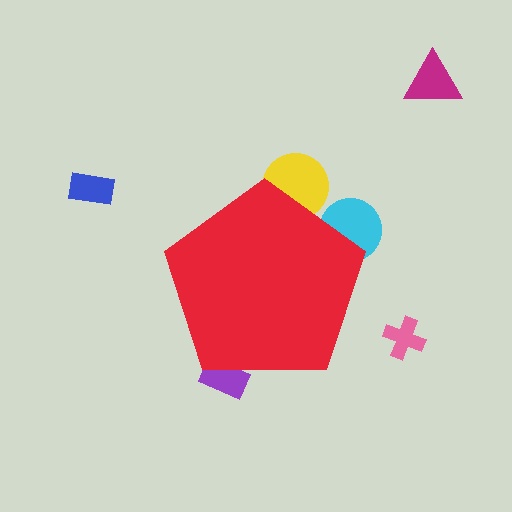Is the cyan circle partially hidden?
Yes, the cyan circle is partially hidden behind the red pentagon.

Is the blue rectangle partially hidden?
No, the blue rectangle is fully visible.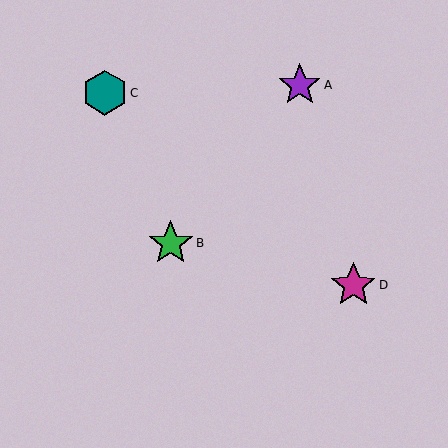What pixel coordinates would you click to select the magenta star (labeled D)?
Click at (353, 285) to select the magenta star D.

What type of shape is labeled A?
Shape A is a purple star.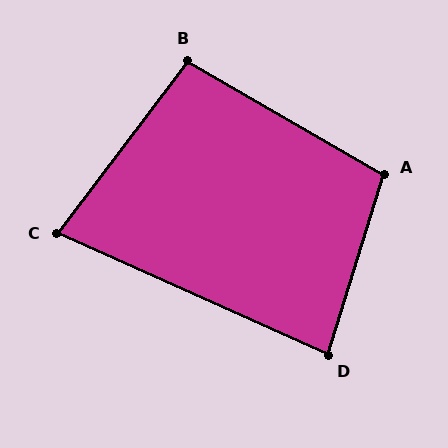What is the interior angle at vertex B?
Approximately 97 degrees (obtuse).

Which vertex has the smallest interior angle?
C, at approximately 77 degrees.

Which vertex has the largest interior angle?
A, at approximately 103 degrees.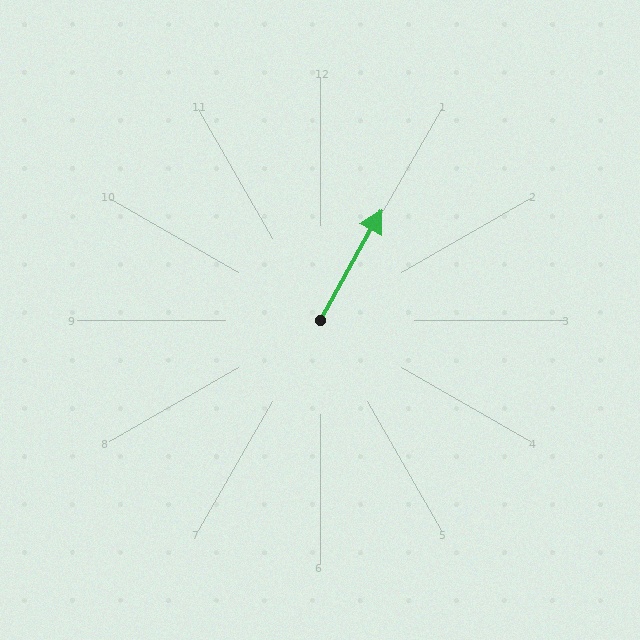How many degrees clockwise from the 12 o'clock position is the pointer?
Approximately 29 degrees.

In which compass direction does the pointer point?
Northeast.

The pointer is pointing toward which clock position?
Roughly 1 o'clock.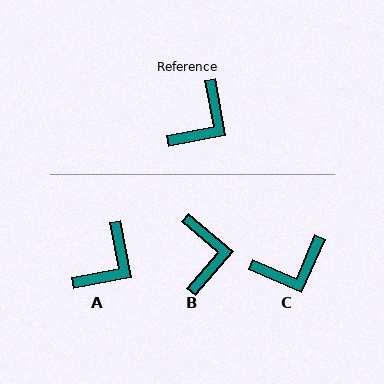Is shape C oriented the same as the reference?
No, it is off by about 34 degrees.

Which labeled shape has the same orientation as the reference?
A.